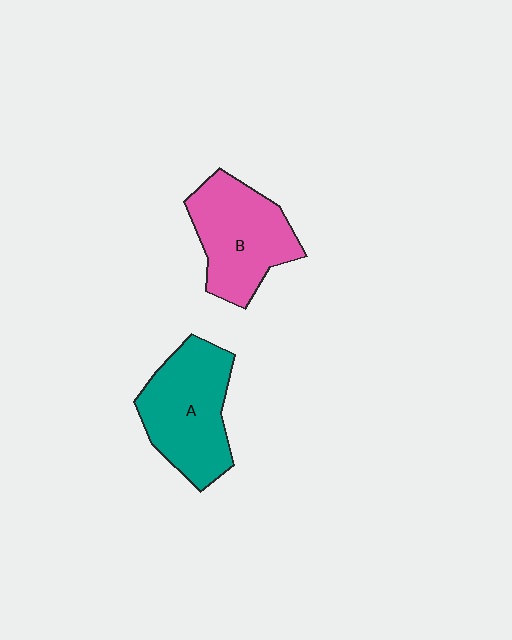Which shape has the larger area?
Shape A (teal).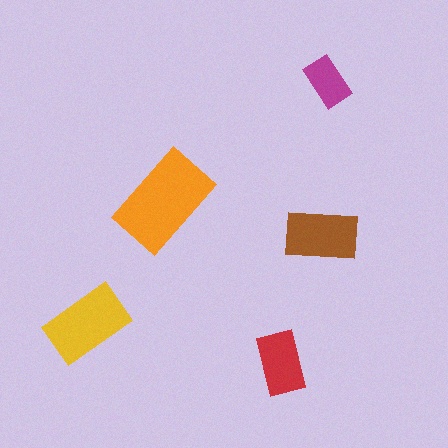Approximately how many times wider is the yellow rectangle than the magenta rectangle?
About 1.5 times wider.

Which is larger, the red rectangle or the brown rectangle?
The brown one.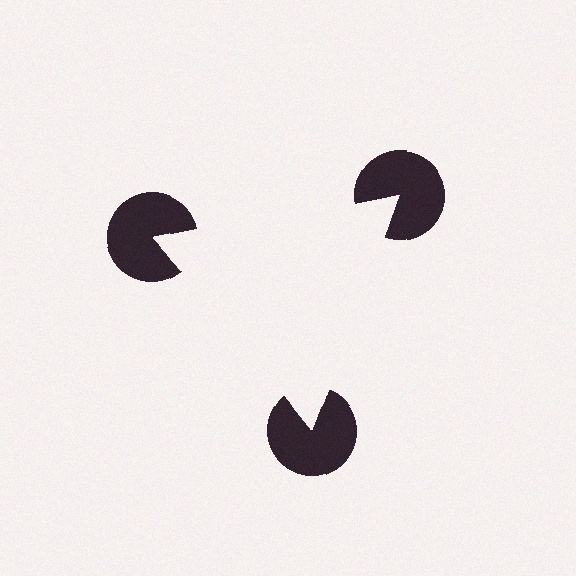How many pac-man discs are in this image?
There are 3 — one at each vertex of the illusory triangle.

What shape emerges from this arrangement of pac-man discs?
An illusory triangle — its edges are inferred from the aligned wedge cuts in the pac-man discs, not physically drawn.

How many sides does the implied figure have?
3 sides.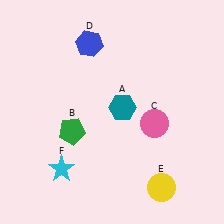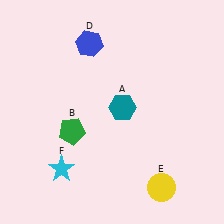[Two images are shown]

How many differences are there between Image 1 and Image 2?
There is 1 difference between the two images.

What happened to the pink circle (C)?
The pink circle (C) was removed in Image 2. It was in the bottom-right area of Image 1.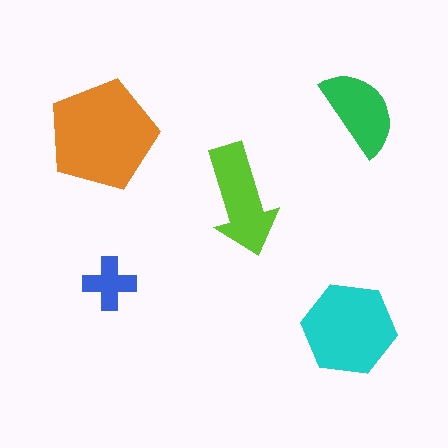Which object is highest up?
The green semicircle is topmost.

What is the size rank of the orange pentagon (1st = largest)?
1st.